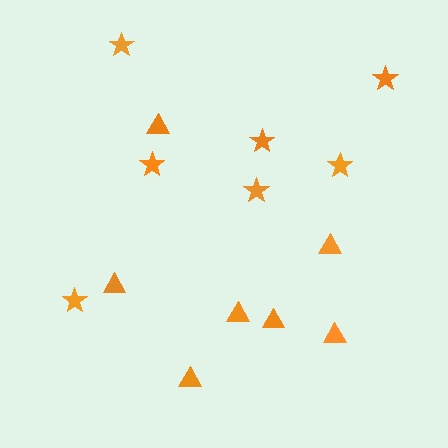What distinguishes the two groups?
There are 2 groups: one group of stars (7) and one group of triangles (7).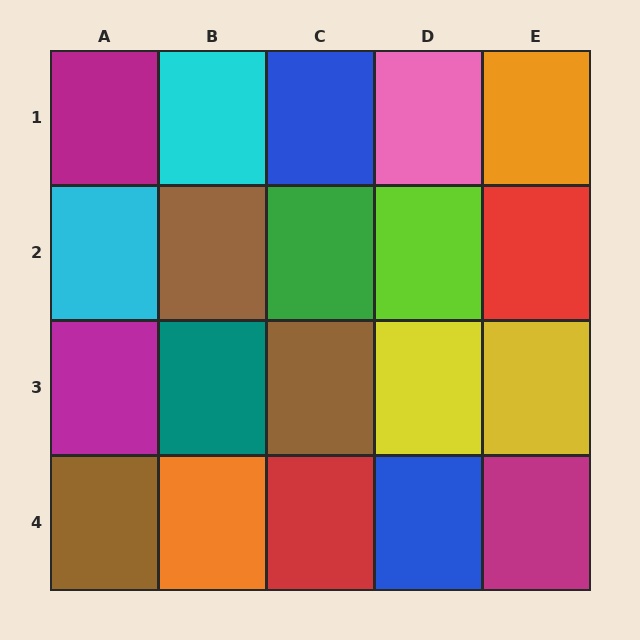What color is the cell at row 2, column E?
Red.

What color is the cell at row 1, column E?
Orange.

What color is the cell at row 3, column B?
Teal.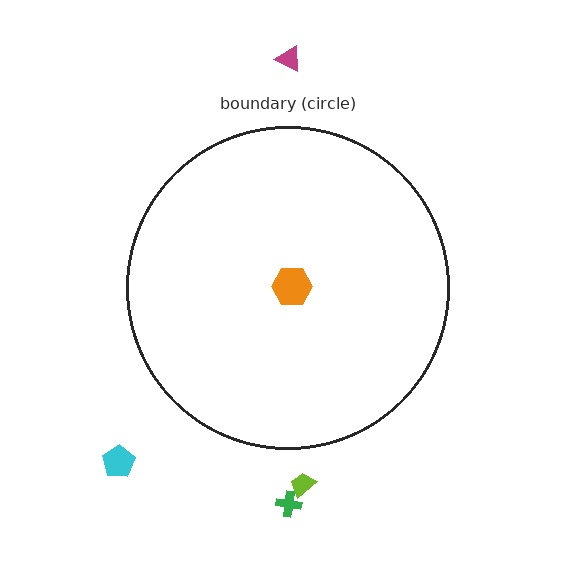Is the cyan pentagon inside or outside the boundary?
Outside.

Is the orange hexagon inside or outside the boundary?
Inside.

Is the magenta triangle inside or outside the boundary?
Outside.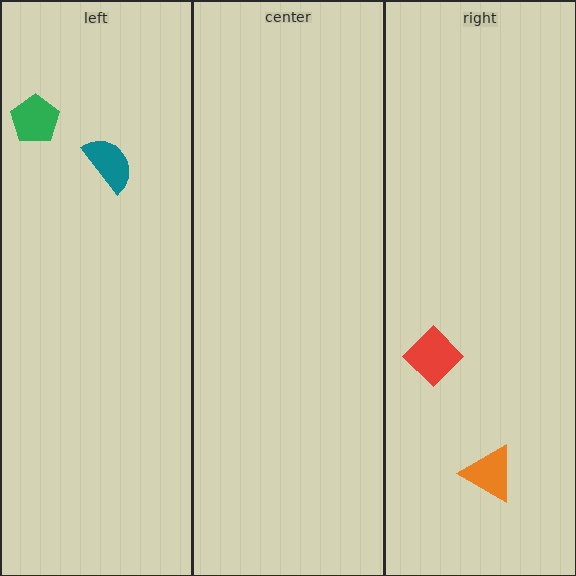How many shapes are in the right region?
2.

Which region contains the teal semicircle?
The left region.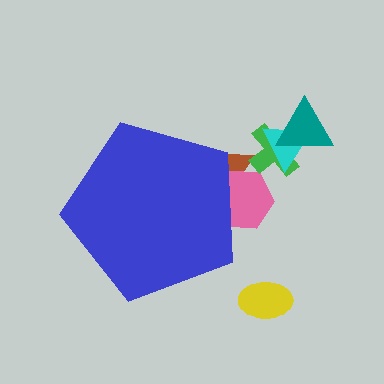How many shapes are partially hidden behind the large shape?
2 shapes are partially hidden.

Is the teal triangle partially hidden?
No, the teal triangle is fully visible.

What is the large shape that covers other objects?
A blue pentagon.